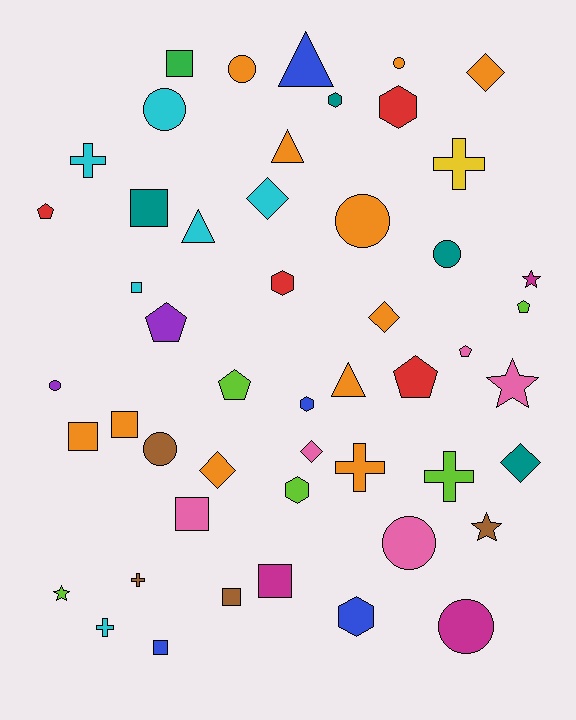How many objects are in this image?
There are 50 objects.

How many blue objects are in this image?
There are 4 blue objects.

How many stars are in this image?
There are 4 stars.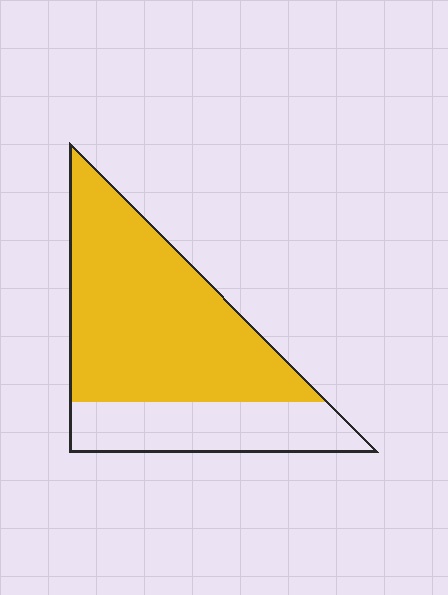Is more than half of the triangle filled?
Yes.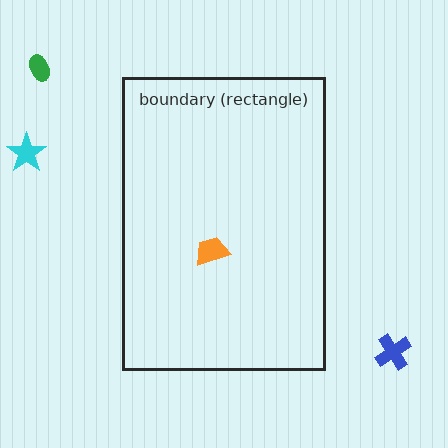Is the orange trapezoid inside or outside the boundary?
Inside.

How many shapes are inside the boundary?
1 inside, 3 outside.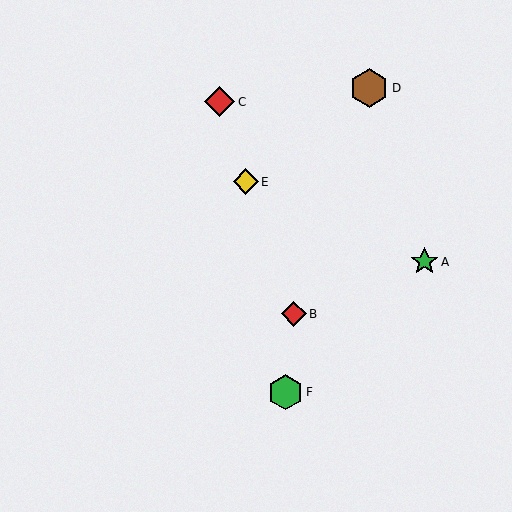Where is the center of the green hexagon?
The center of the green hexagon is at (286, 392).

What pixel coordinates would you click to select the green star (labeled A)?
Click at (424, 262) to select the green star A.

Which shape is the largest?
The brown hexagon (labeled D) is the largest.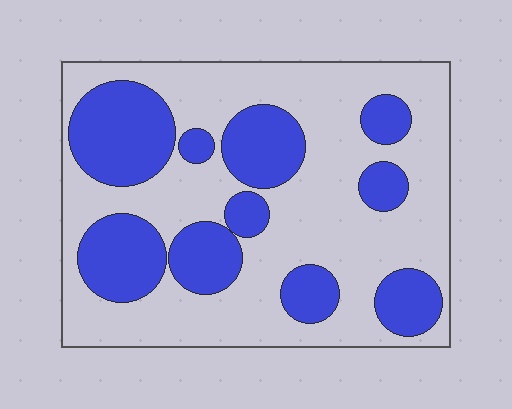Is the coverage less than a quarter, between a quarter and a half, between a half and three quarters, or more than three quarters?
Between a quarter and a half.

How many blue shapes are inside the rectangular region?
10.